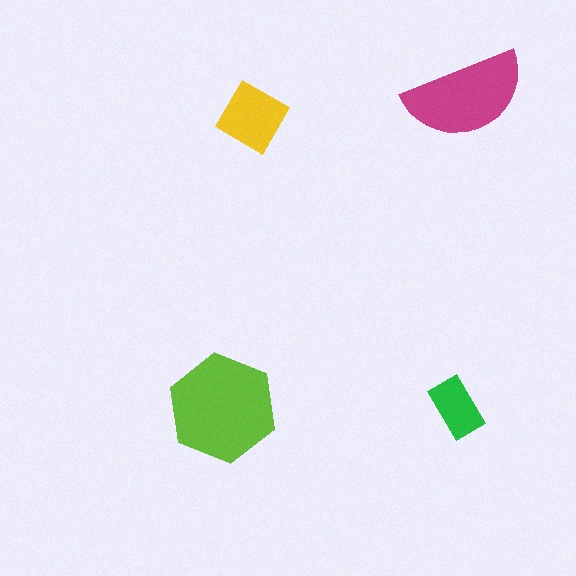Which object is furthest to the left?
The lime hexagon is leftmost.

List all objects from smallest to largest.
The green rectangle, the yellow diamond, the magenta semicircle, the lime hexagon.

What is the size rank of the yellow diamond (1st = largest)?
3rd.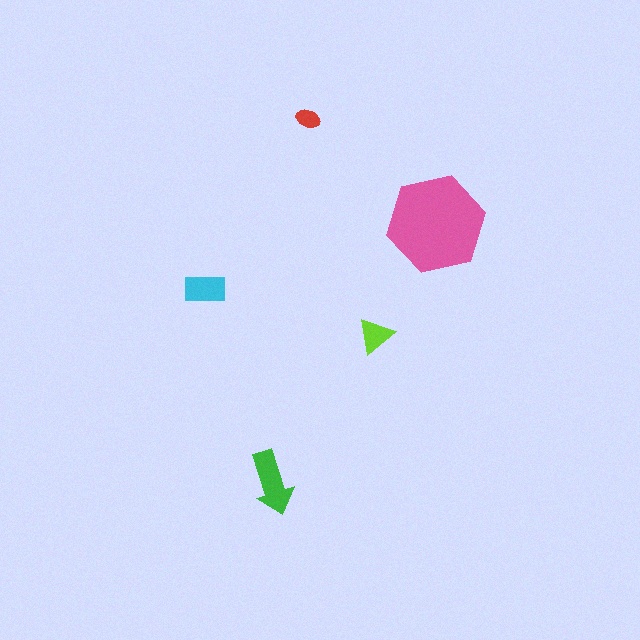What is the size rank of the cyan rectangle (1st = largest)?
3rd.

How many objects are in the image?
There are 5 objects in the image.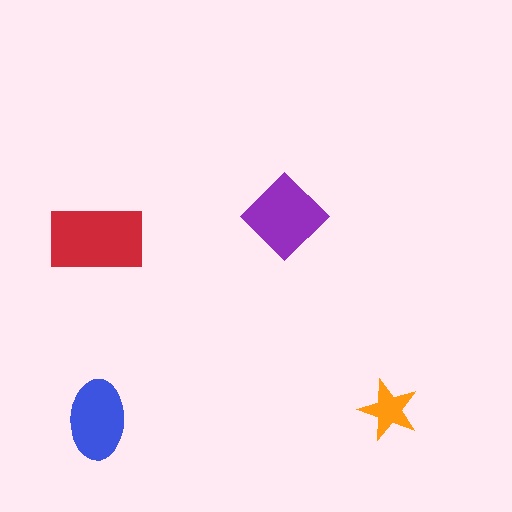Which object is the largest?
The red rectangle.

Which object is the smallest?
The orange star.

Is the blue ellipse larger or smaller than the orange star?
Larger.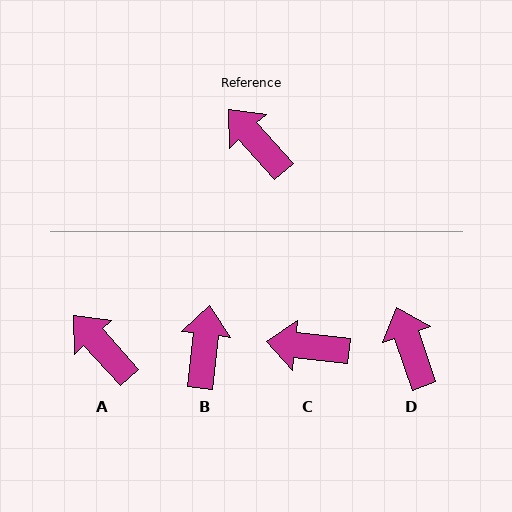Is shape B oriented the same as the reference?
No, it is off by about 49 degrees.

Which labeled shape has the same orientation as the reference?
A.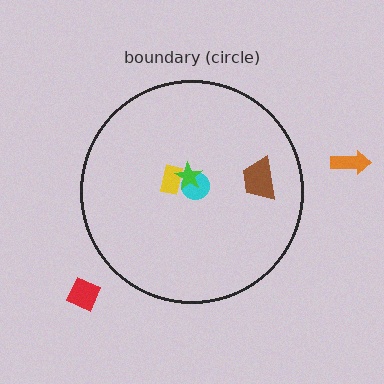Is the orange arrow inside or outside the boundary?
Outside.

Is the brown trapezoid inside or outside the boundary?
Inside.